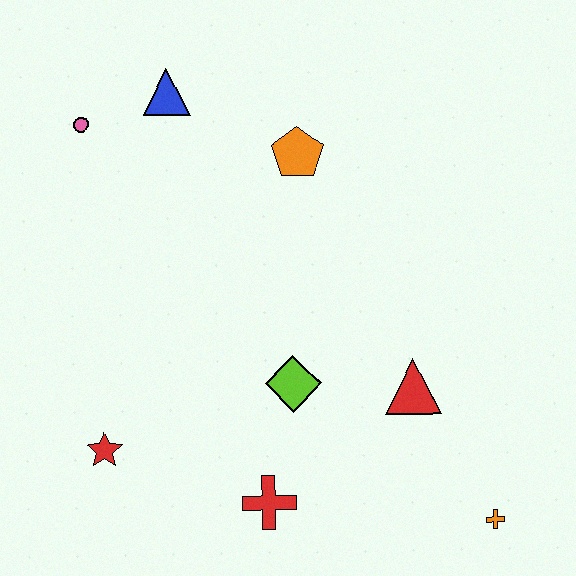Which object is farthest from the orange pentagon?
The orange cross is farthest from the orange pentagon.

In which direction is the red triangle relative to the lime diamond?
The red triangle is to the right of the lime diamond.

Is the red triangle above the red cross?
Yes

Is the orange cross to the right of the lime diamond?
Yes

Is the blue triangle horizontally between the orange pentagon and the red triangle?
No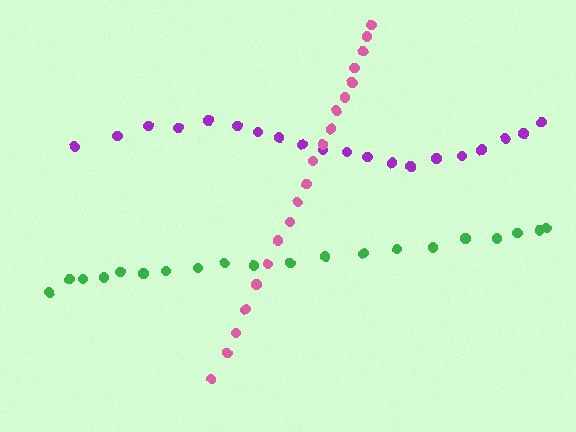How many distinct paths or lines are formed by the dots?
There are 3 distinct paths.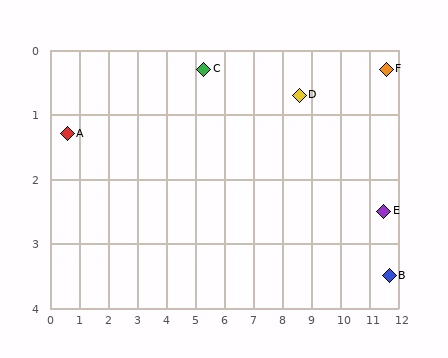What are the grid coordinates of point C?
Point C is at approximately (5.3, 0.3).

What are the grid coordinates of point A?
Point A is at approximately (0.6, 1.3).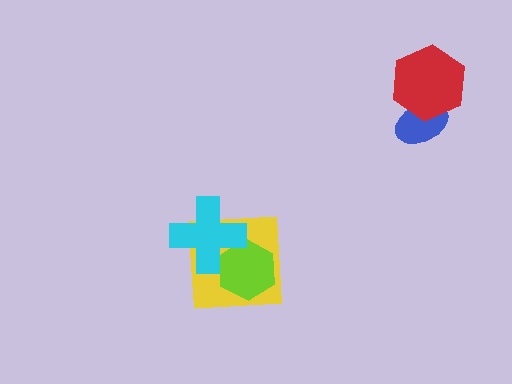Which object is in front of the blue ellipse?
The red hexagon is in front of the blue ellipse.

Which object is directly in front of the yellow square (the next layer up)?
The lime hexagon is directly in front of the yellow square.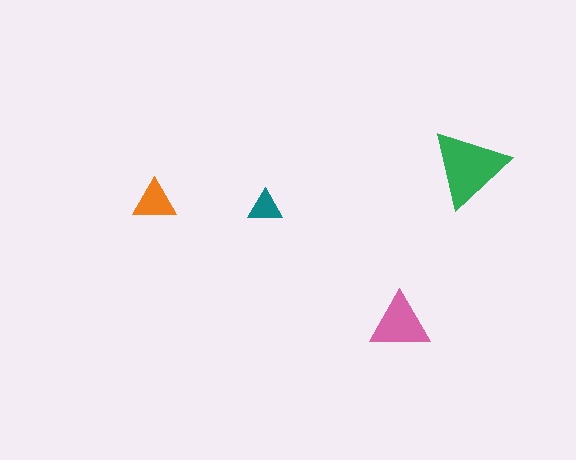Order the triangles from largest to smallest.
the green one, the pink one, the orange one, the teal one.